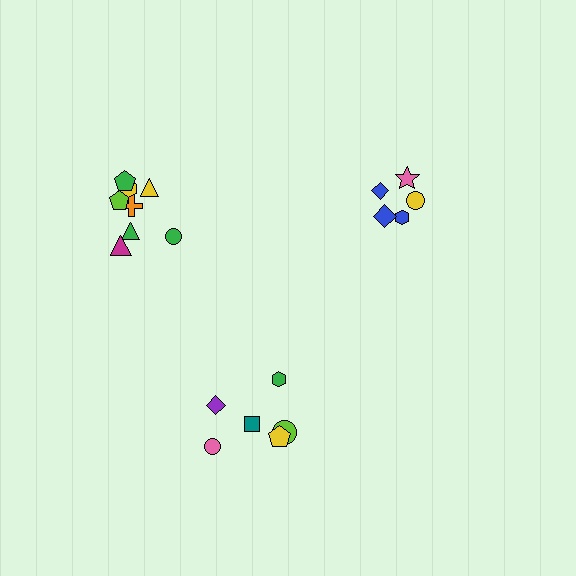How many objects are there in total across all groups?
There are 19 objects.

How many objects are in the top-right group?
There are 5 objects.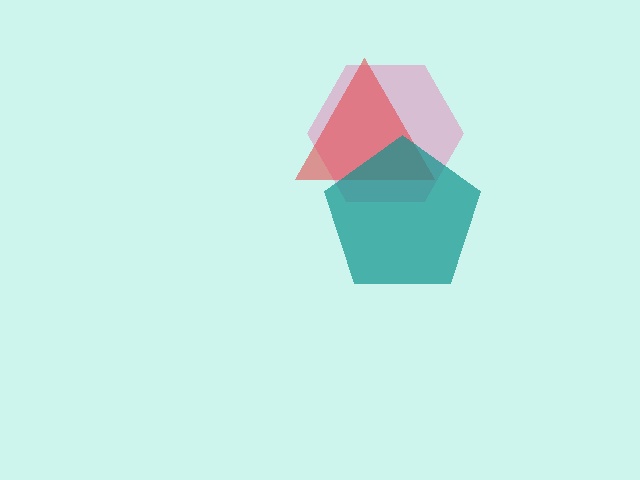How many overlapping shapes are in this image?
There are 3 overlapping shapes in the image.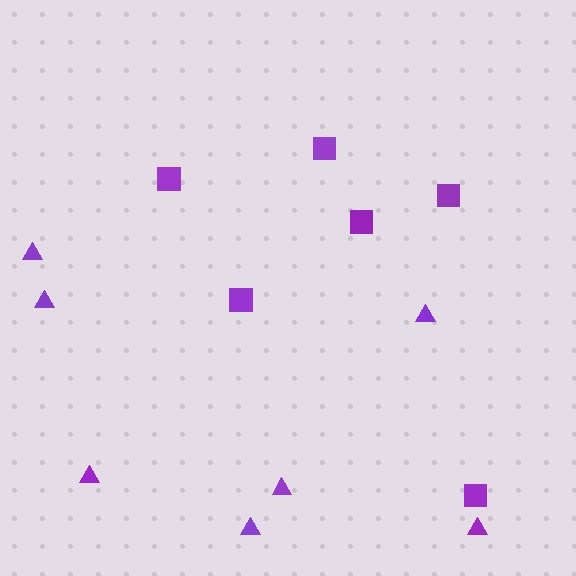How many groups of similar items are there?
There are 2 groups: one group of triangles (7) and one group of squares (6).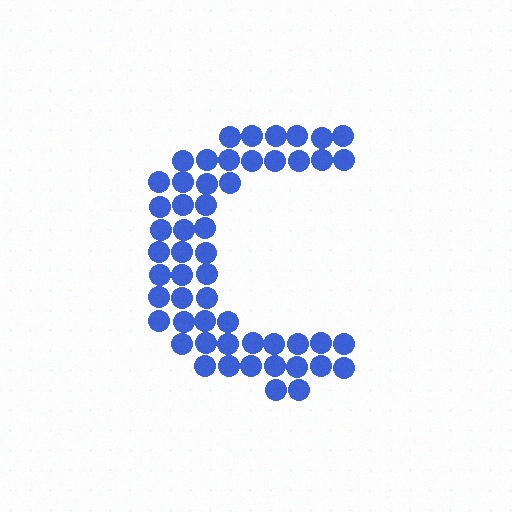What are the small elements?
The small elements are circles.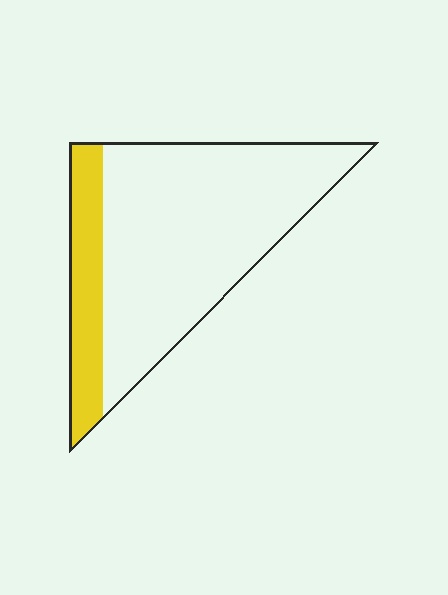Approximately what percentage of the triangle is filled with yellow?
Approximately 20%.